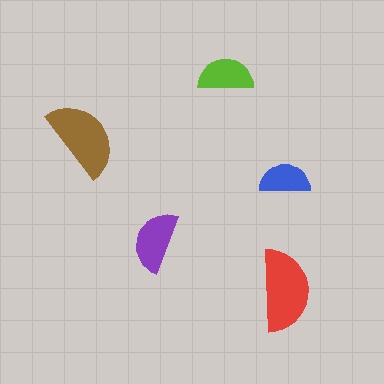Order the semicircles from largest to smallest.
the red one, the brown one, the purple one, the lime one, the blue one.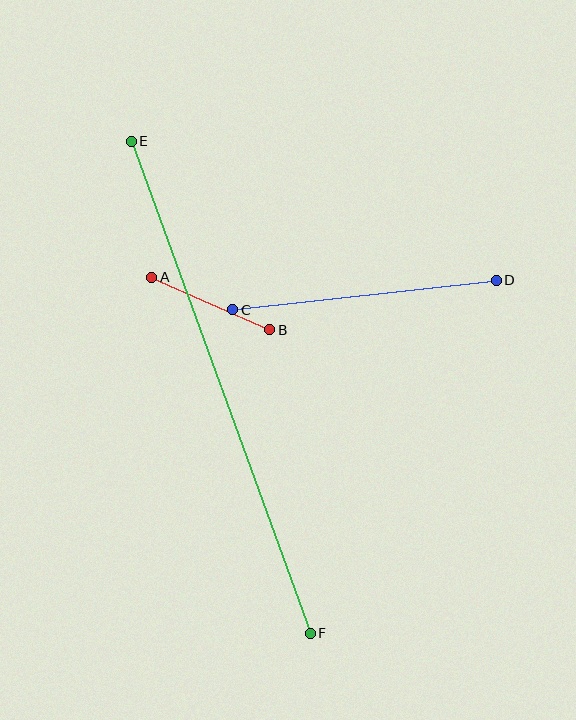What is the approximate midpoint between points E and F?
The midpoint is at approximately (221, 387) pixels.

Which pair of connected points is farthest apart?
Points E and F are farthest apart.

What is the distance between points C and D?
The distance is approximately 266 pixels.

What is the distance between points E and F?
The distance is approximately 523 pixels.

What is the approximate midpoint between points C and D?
The midpoint is at approximately (364, 295) pixels.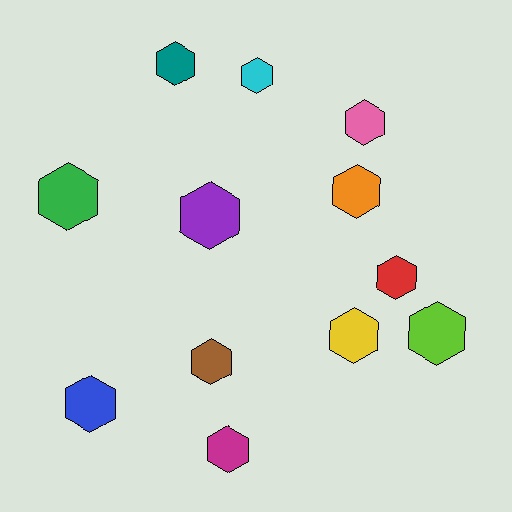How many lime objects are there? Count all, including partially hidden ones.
There is 1 lime object.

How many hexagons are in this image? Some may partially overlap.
There are 12 hexagons.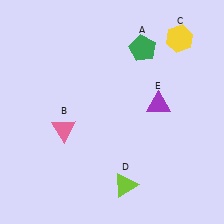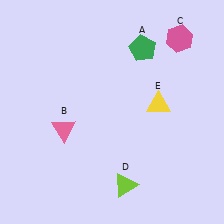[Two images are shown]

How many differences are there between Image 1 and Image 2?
There are 2 differences between the two images.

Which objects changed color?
C changed from yellow to pink. E changed from purple to yellow.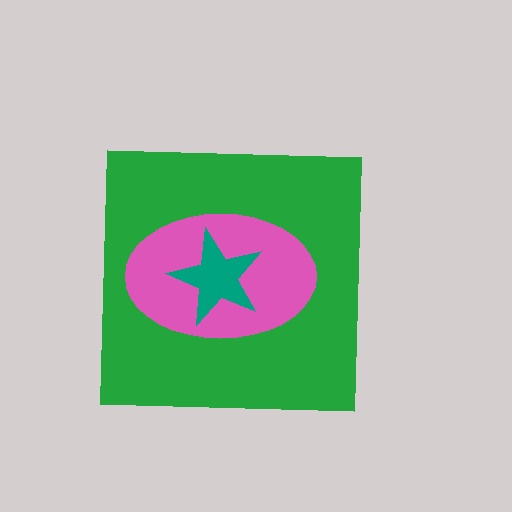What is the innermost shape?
The teal star.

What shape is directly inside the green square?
The pink ellipse.